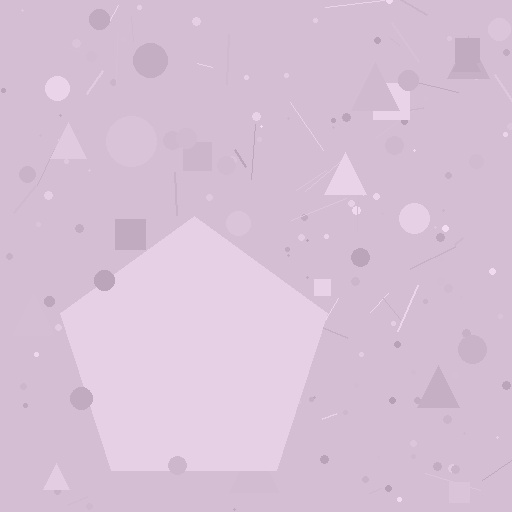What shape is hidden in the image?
A pentagon is hidden in the image.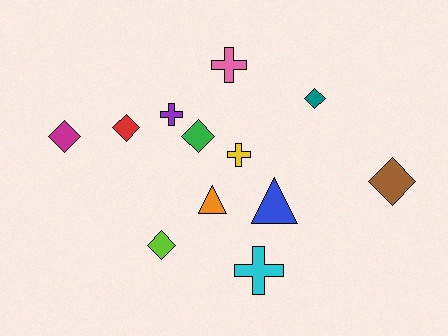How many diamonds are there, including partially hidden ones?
There are 6 diamonds.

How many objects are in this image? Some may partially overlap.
There are 12 objects.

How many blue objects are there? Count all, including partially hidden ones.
There is 1 blue object.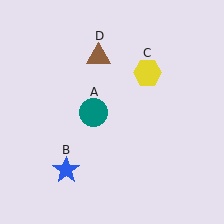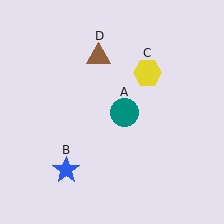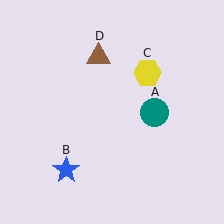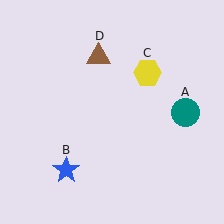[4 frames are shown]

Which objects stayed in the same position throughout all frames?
Blue star (object B) and yellow hexagon (object C) and brown triangle (object D) remained stationary.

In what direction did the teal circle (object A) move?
The teal circle (object A) moved right.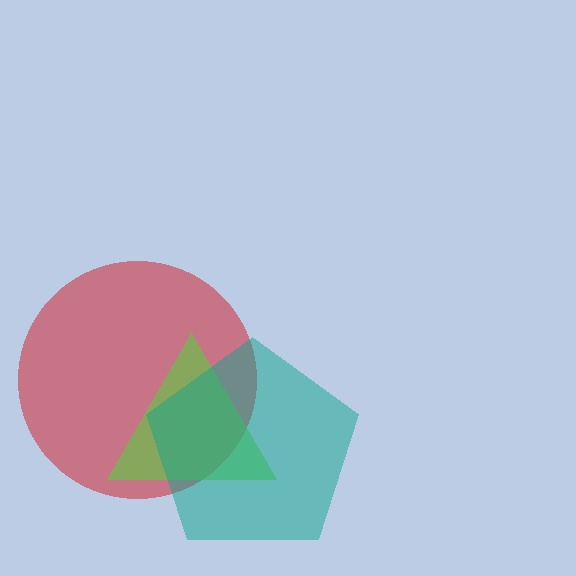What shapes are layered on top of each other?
The layered shapes are: a red circle, a lime triangle, a teal pentagon.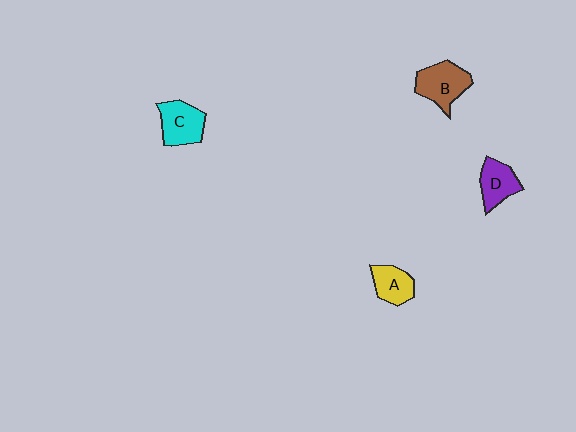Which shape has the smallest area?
Shape A (yellow).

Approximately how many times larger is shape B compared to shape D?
Approximately 1.3 times.